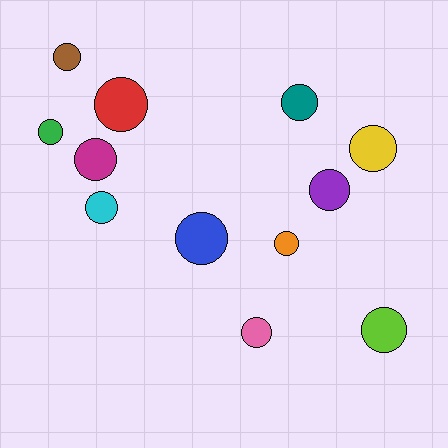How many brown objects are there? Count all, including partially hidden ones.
There is 1 brown object.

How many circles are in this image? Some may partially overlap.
There are 12 circles.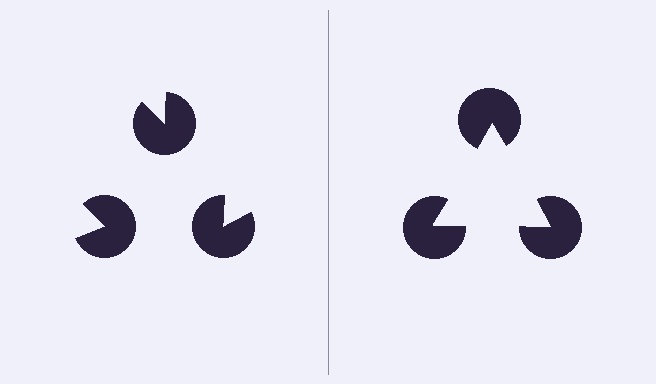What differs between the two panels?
The pac-man discs are positioned identically on both sides; only the wedge orientations differ. On the right they align to a triangle; on the left they are misaligned.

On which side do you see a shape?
An illusory triangle appears on the right side. On the left side the wedge cuts are rotated, so no coherent shape forms.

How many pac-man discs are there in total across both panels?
6 — 3 on each side.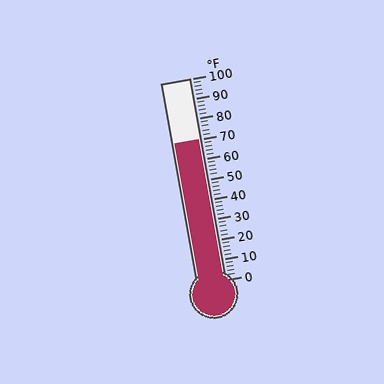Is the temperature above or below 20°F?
The temperature is above 20°F.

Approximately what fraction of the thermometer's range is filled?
The thermometer is filled to approximately 70% of its range.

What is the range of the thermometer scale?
The thermometer scale ranges from 0°F to 100°F.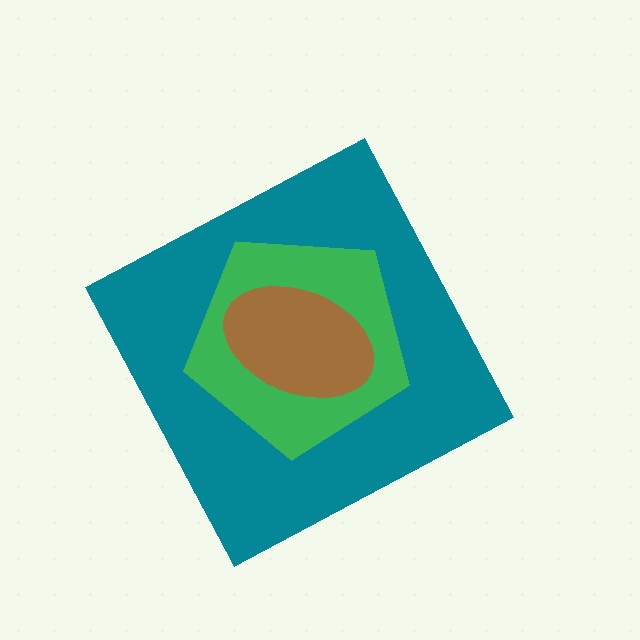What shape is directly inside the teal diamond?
The green pentagon.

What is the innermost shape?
The brown ellipse.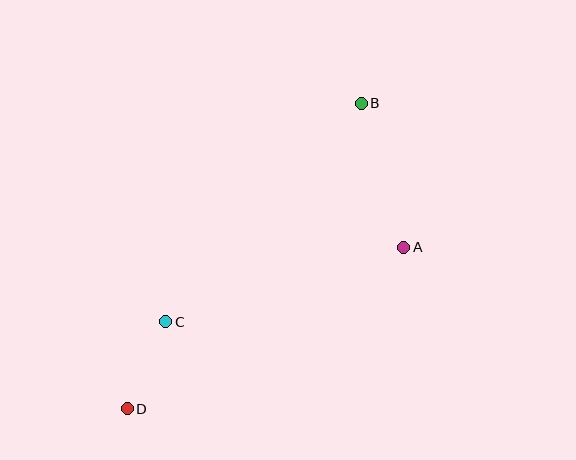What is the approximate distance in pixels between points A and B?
The distance between A and B is approximately 150 pixels.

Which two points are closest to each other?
Points C and D are closest to each other.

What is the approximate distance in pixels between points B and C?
The distance between B and C is approximately 293 pixels.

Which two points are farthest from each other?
Points B and D are farthest from each other.